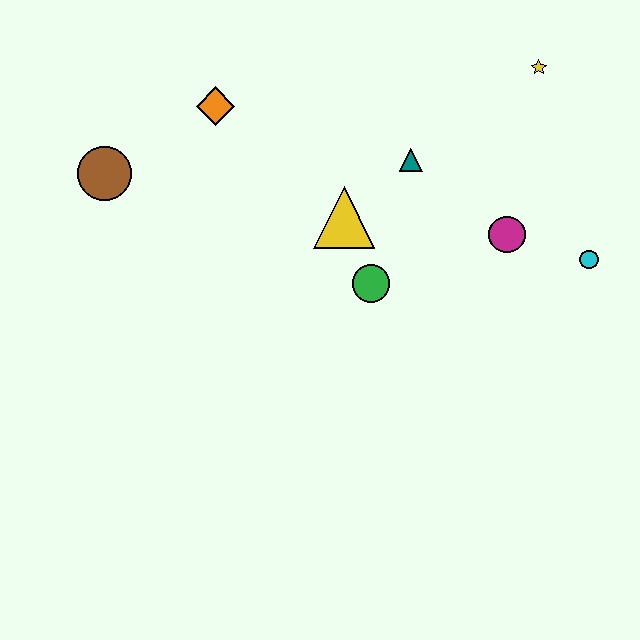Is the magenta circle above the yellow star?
No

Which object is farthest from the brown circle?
The cyan circle is farthest from the brown circle.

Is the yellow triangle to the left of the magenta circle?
Yes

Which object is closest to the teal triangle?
The yellow triangle is closest to the teal triangle.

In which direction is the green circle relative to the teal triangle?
The green circle is below the teal triangle.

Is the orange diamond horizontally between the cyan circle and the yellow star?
No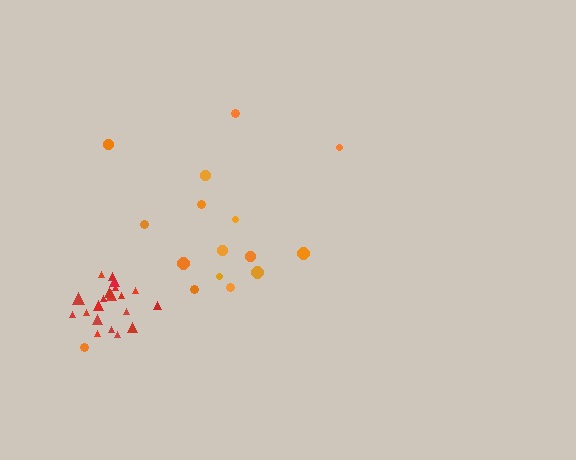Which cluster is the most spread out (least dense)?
Orange.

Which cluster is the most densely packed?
Red.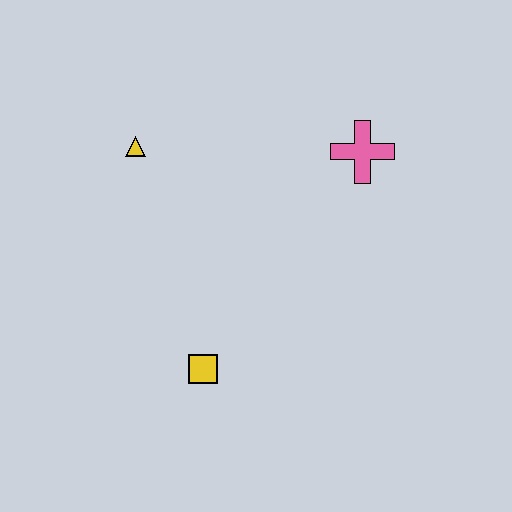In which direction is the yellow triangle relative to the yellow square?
The yellow triangle is above the yellow square.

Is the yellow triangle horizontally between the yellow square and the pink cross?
No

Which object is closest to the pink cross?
The yellow triangle is closest to the pink cross.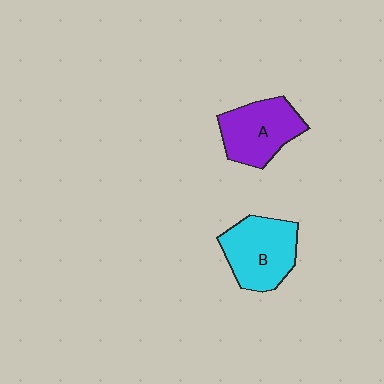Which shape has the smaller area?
Shape A (purple).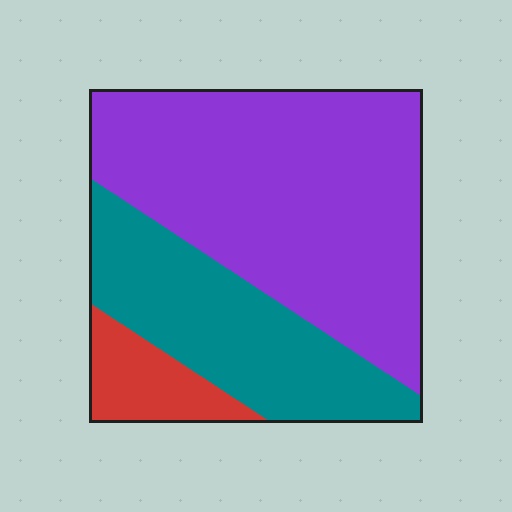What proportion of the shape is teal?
Teal takes up between a quarter and a half of the shape.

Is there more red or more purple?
Purple.